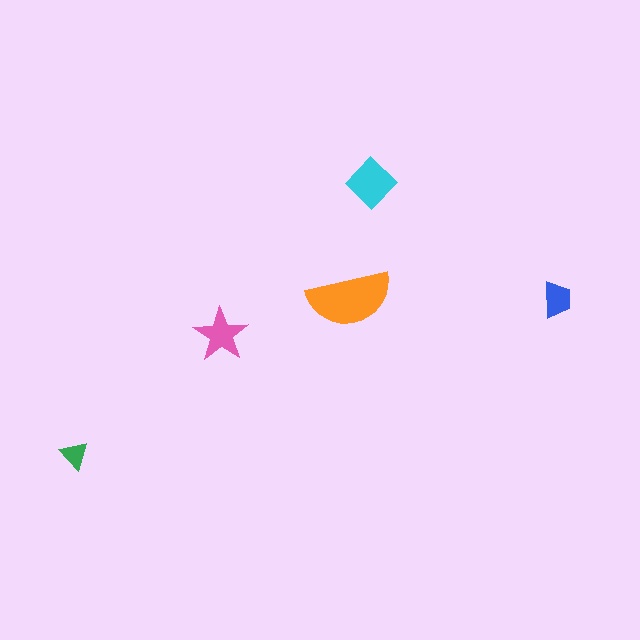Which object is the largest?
The orange semicircle.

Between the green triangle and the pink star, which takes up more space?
The pink star.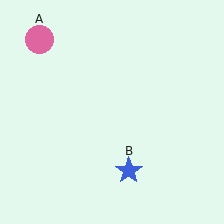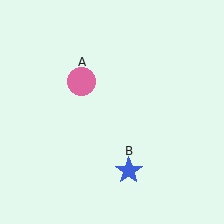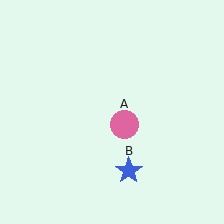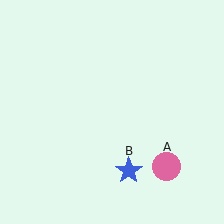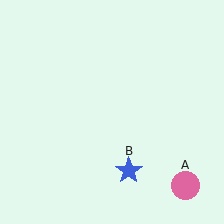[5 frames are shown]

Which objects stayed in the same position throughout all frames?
Blue star (object B) remained stationary.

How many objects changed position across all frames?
1 object changed position: pink circle (object A).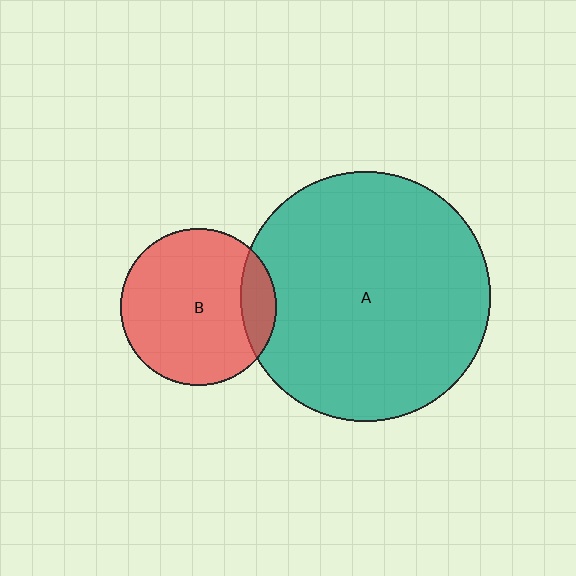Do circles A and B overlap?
Yes.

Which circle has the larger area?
Circle A (teal).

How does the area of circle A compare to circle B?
Approximately 2.5 times.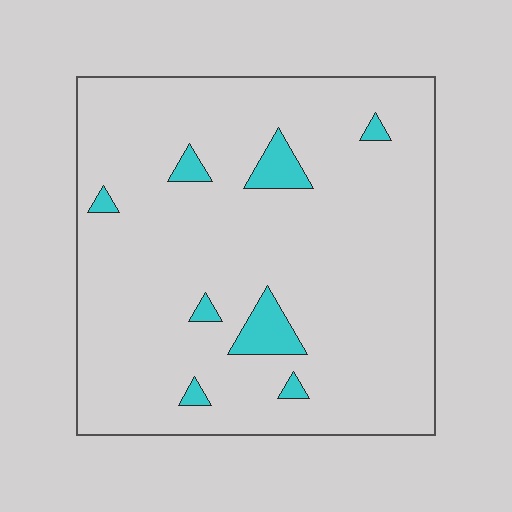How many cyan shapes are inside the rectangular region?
8.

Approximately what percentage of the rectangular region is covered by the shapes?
Approximately 5%.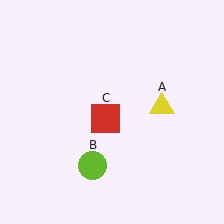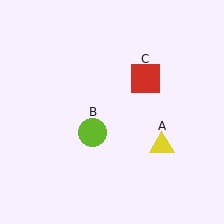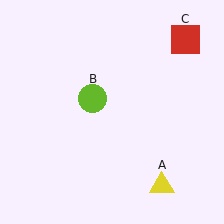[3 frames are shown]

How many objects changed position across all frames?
3 objects changed position: yellow triangle (object A), lime circle (object B), red square (object C).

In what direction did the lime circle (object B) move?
The lime circle (object B) moved up.